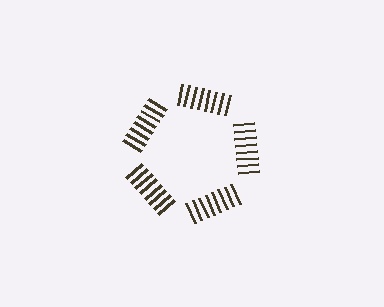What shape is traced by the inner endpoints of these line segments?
An illusory pentagon — the line segments terminate on its edges but no continuous stroke is drawn.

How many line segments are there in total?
40 — 8 along each of the 5 edges.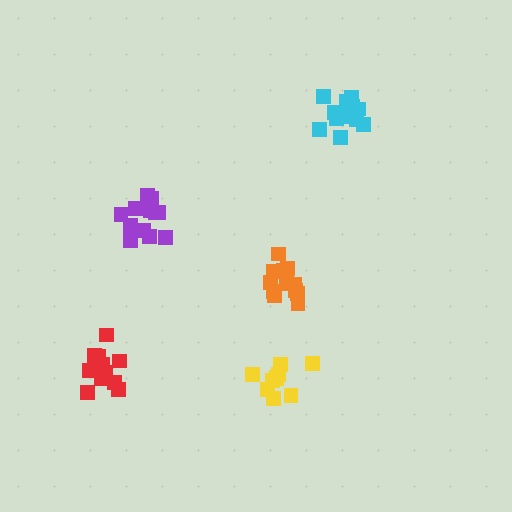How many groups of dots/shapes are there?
There are 5 groups.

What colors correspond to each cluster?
The clusters are colored: cyan, orange, purple, red, yellow.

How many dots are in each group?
Group 1: 14 dots, Group 2: 14 dots, Group 3: 13 dots, Group 4: 11 dots, Group 5: 10 dots (62 total).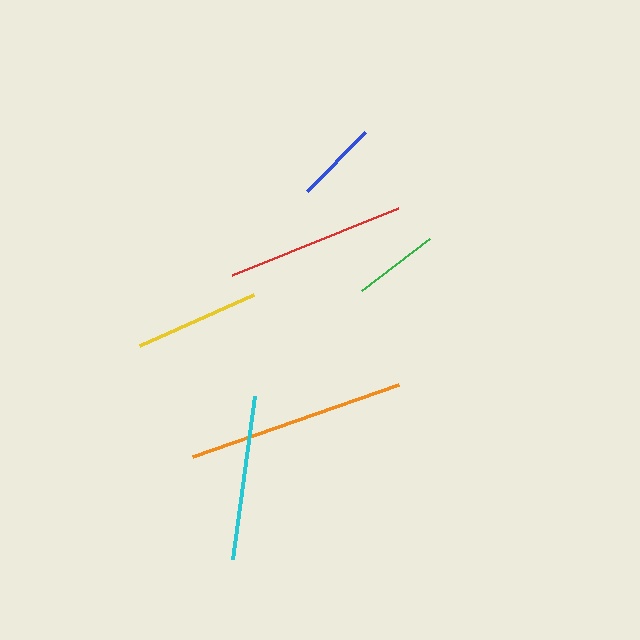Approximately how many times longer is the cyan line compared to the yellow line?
The cyan line is approximately 1.3 times the length of the yellow line.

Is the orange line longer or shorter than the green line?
The orange line is longer than the green line.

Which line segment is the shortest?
The blue line is the shortest at approximately 83 pixels.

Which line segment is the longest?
The orange line is the longest at approximately 218 pixels.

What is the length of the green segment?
The green segment is approximately 86 pixels long.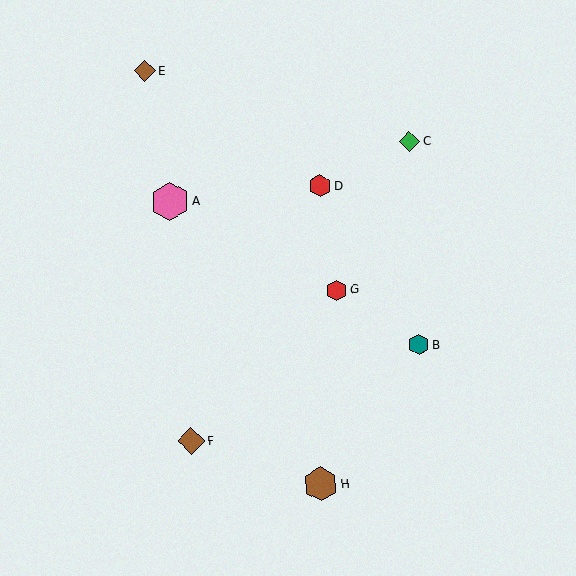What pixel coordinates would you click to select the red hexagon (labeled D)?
Click at (320, 186) to select the red hexagon D.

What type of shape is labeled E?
Shape E is a brown diamond.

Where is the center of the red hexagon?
The center of the red hexagon is at (320, 186).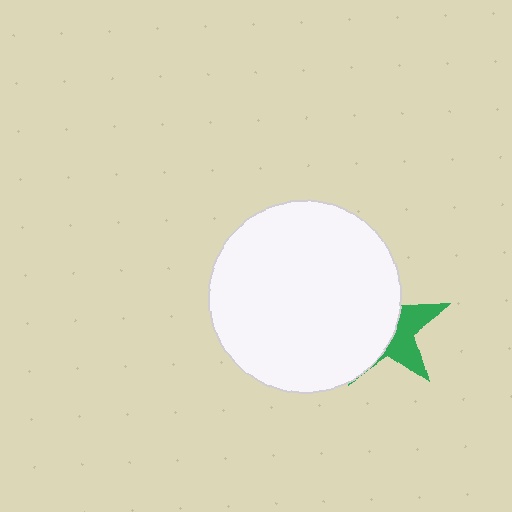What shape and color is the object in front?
The object in front is a white circle.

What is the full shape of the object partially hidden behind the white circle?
The partially hidden object is a green star.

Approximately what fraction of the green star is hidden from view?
Roughly 63% of the green star is hidden behind the white circle.